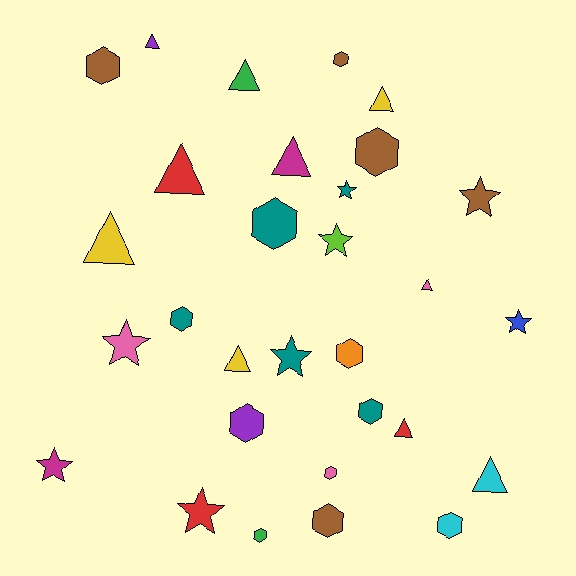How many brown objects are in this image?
There are 5 brown objects.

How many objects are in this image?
There are 30 objects.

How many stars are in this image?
There are 8 stars.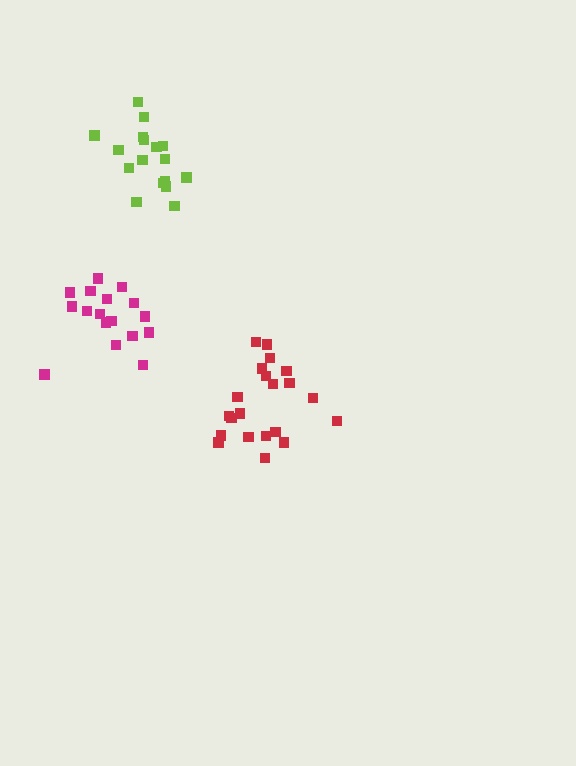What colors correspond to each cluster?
The clusters are colored: red, lime, magenta.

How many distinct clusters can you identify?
There are 3 distinct clusters.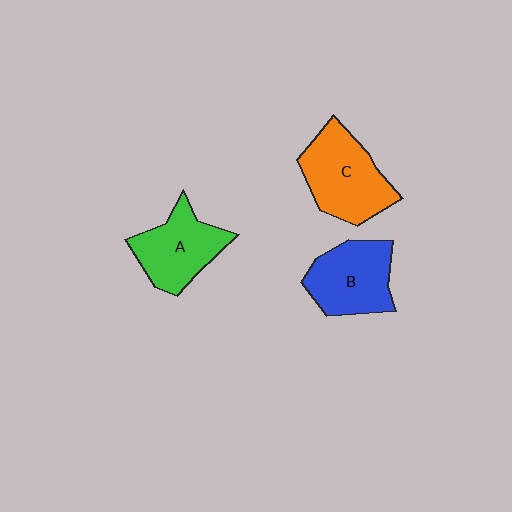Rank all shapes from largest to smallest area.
From largest to smallest: C (orange), B (blue), A (green).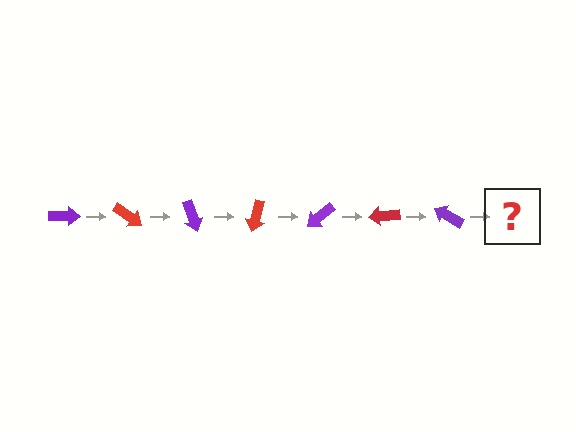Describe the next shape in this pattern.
It should be a red arrow, rotated 245 degrees from the start.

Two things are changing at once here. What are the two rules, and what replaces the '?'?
The two rules are that it rotates 35 degrees each step and the color cycles through purple and red. The '?' should be a red arrow, rotated 245 degrees from the start.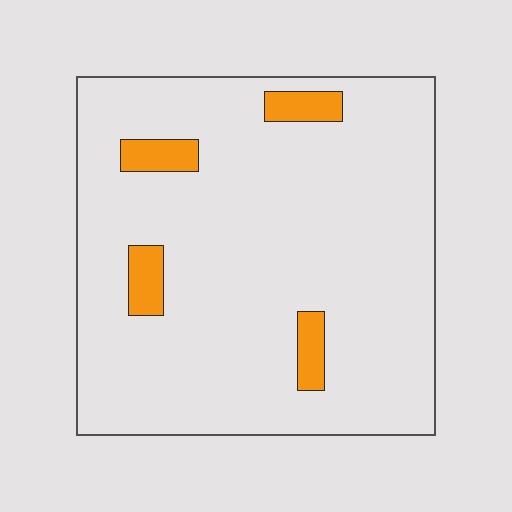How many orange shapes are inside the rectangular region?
4.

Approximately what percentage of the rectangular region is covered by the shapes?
Approximately 10%.